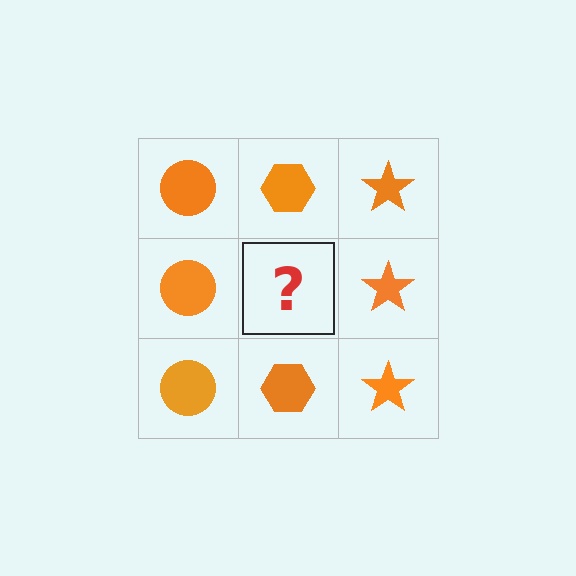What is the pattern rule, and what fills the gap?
The rule is that each column has a consistent shape. The gap should be filled with an orange hexagon.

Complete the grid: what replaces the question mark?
The question mark should be replaced with an orange hexagon.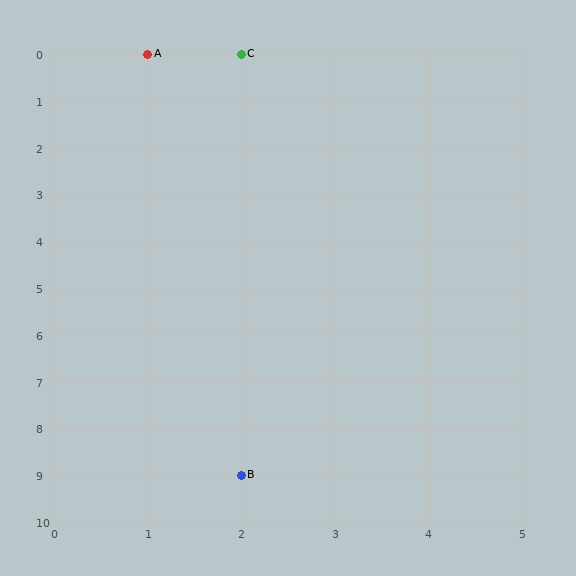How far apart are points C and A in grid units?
Points C and A are 1 column apart.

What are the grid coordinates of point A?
Point A is at grid coordinates (1, 0).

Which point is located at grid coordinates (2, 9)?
Point B is at (2, 9).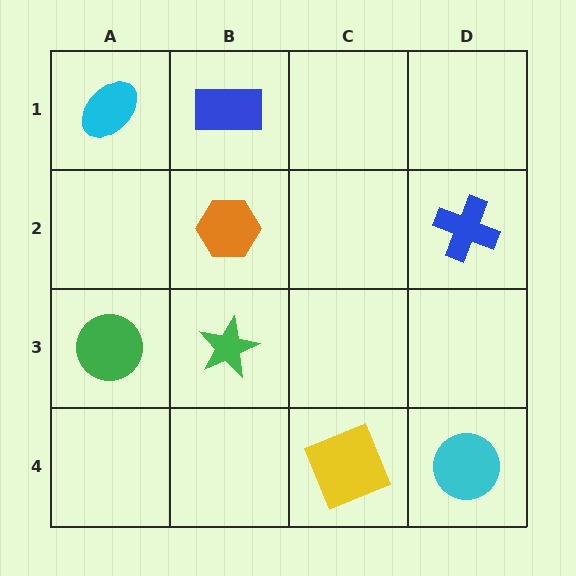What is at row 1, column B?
A blue rectangle.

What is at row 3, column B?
A green star.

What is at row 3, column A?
A green circle.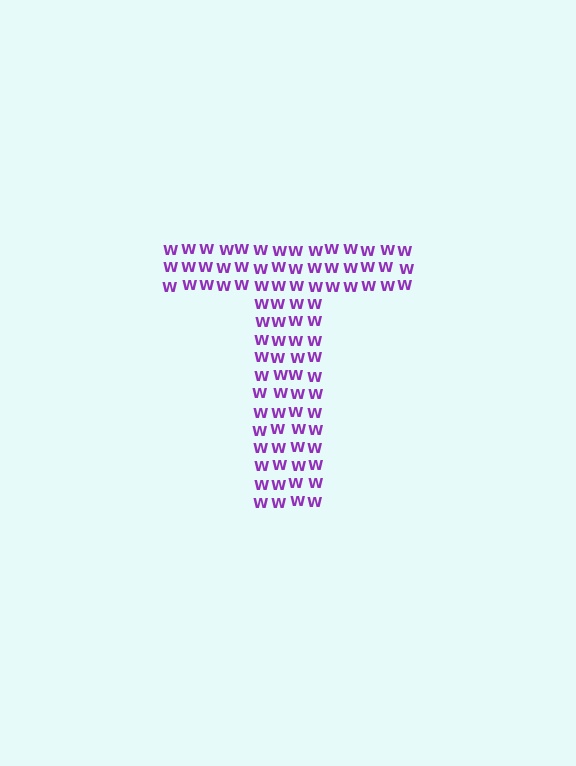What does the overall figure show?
The overall figure shows the letter T.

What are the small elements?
The small elements are letter W's.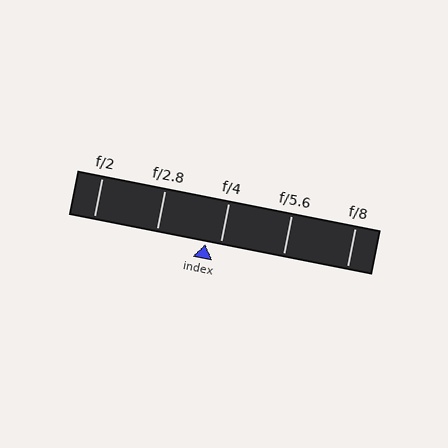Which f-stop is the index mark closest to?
The index mark is closest to f/4.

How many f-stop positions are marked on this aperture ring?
There are 5 f-stop positions marked.